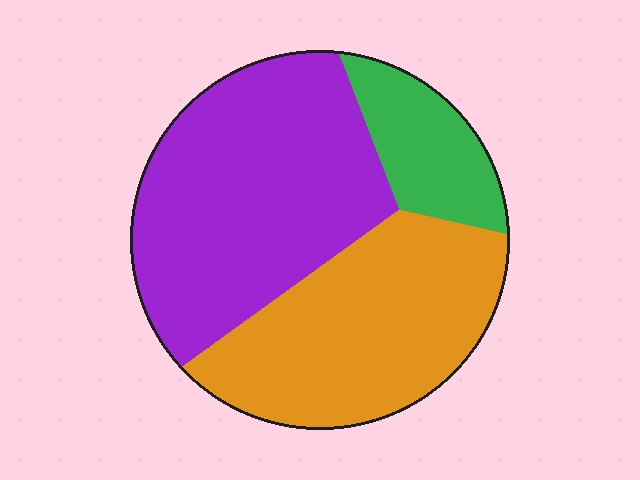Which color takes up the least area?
Green, at roughly 15%.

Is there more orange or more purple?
Purple.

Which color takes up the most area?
Purple, at roughly 45%.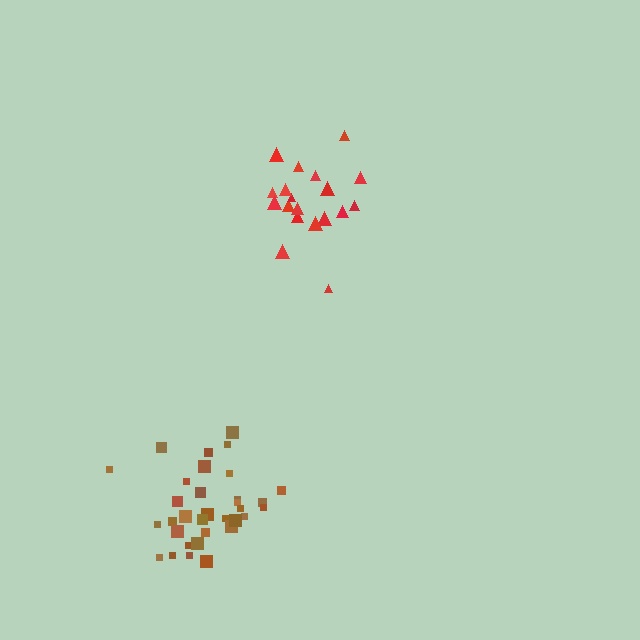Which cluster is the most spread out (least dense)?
Red.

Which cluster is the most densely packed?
Brown.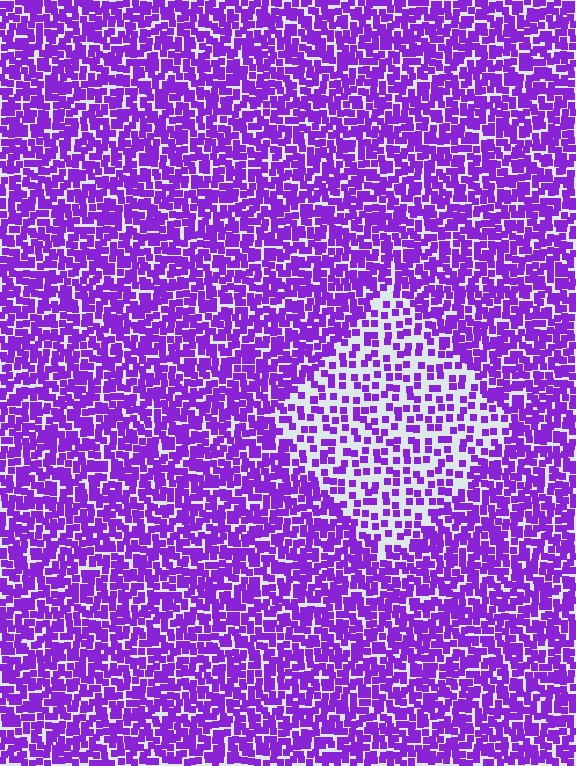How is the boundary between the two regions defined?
The boundary is defined by a change in element density (approximately 2.1x ratio). All elements are the same color, size, and shape.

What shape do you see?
I see a diamond.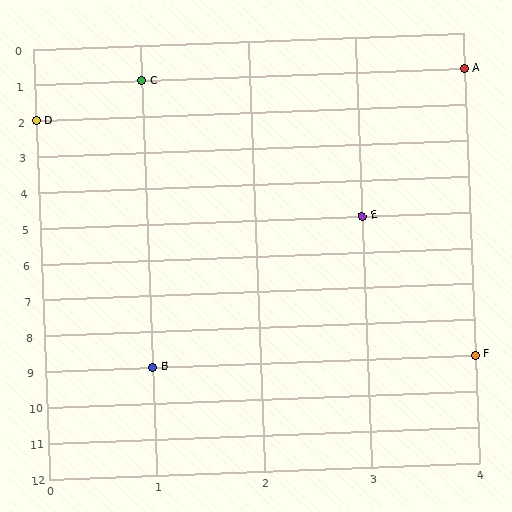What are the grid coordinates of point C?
Point C is at grid coordinates (1, 1).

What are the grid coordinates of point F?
Point F is at grid coordinates (4, 9).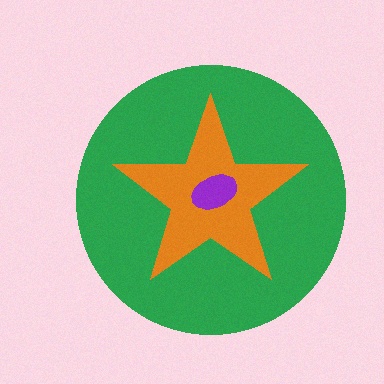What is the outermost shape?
The green circle.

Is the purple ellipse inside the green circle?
Yes.